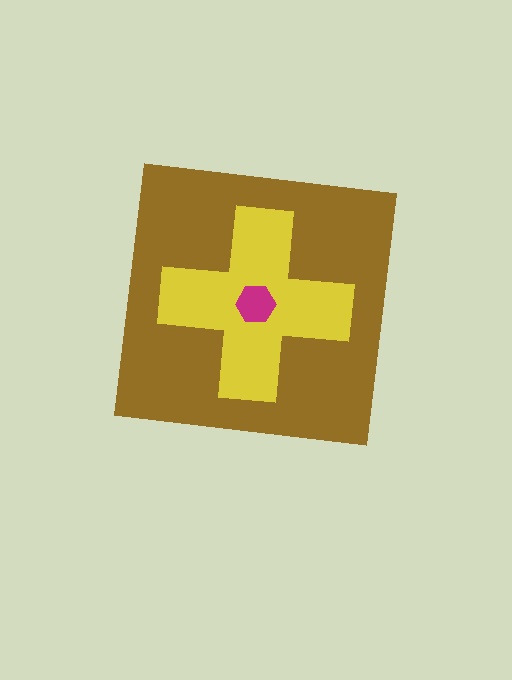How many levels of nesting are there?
3.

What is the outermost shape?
The brown square.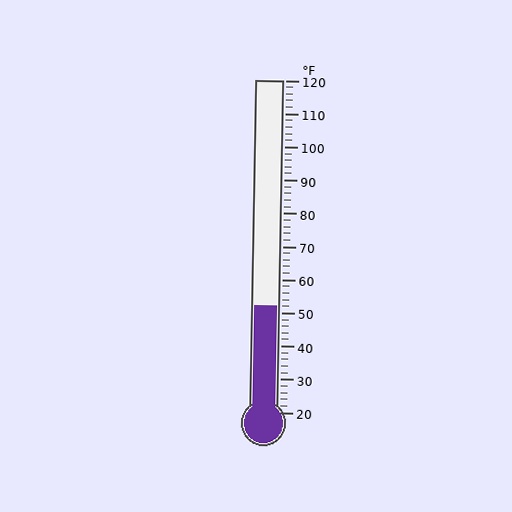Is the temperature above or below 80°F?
The temperature is below 80°F.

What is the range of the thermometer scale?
The thermometer scale ranges from 20°F to 120°F.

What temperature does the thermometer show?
The thermometer shows approximately 52°F.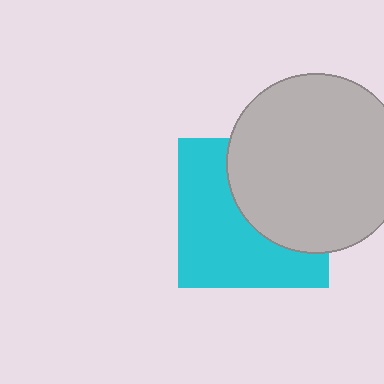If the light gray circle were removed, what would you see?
You would see the complete cyan square.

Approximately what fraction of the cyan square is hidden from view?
Roughly 45% of the cyan square is hidden behind the light gray circle.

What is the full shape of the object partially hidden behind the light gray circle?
The partially hidden object is a cyan square.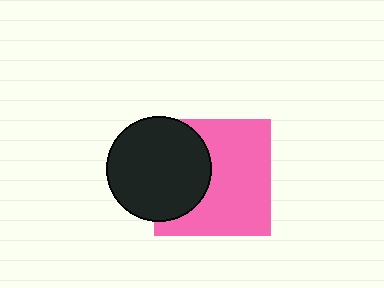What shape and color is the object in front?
The object in front is a black circle.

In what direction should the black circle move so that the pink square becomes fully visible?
The black circle should move left. That is the shortest direction to clear the overlap and leave the pink square fully visible.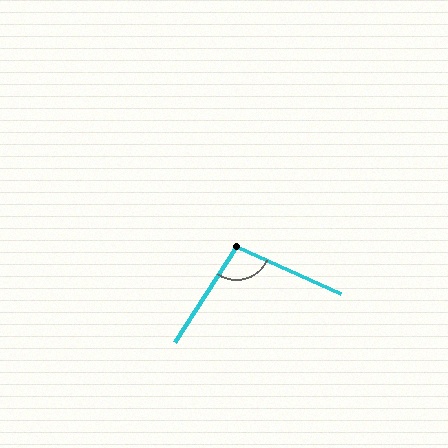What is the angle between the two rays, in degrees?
Approximately 99 degrees.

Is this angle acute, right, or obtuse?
It is obtuse.